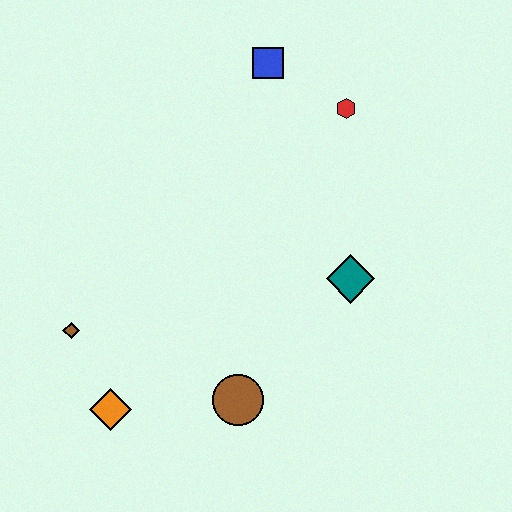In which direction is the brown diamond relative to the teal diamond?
The brown diamond is to the left of the teal diamond.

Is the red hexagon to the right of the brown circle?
Yes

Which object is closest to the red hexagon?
The blue square is closest to the red hexagon.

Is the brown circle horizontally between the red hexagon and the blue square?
No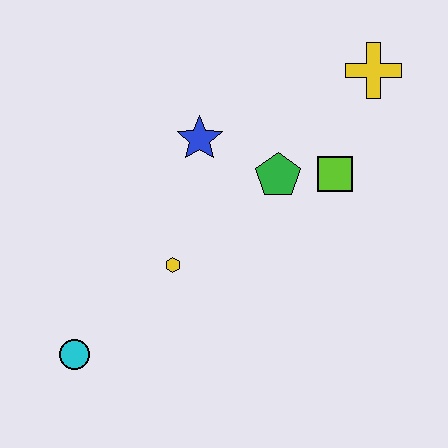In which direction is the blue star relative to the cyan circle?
The blue star is above the cyan circle.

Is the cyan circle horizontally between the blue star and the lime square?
No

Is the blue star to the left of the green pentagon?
Yes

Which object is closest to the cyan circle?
The yellow hexagon is closest to the cyan circle.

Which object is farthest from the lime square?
The cyan circle is farthest from the lime square.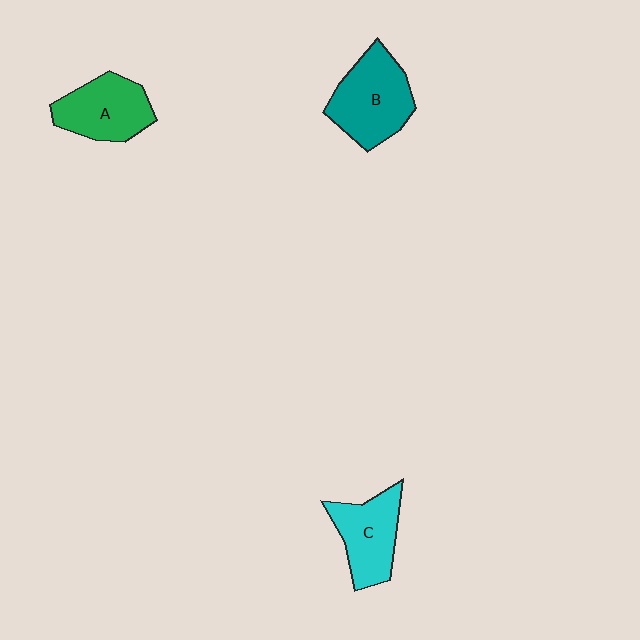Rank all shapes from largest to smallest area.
From largest to smallest: B (teal), A (green), C (cyan).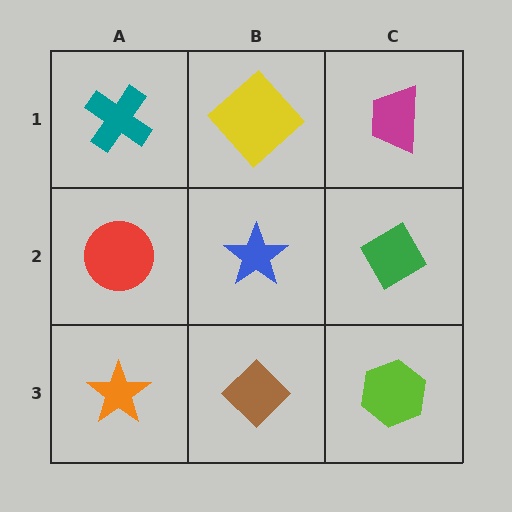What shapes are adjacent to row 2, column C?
A magenta trapezoid (row 1, column C), a lime hexagon (row 3, column C), a blue star (row 2, column B).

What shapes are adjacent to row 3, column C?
A green diamond (row 2, column C), a brown diamond (row 3, column B).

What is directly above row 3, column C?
A green diamond.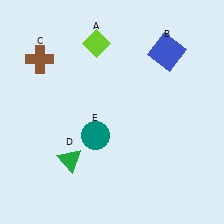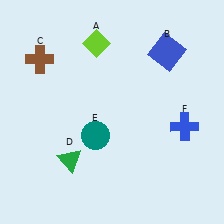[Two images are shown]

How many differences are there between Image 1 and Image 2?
There is 1 difference between the two images.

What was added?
A blue cross (F) was added in Image 2.